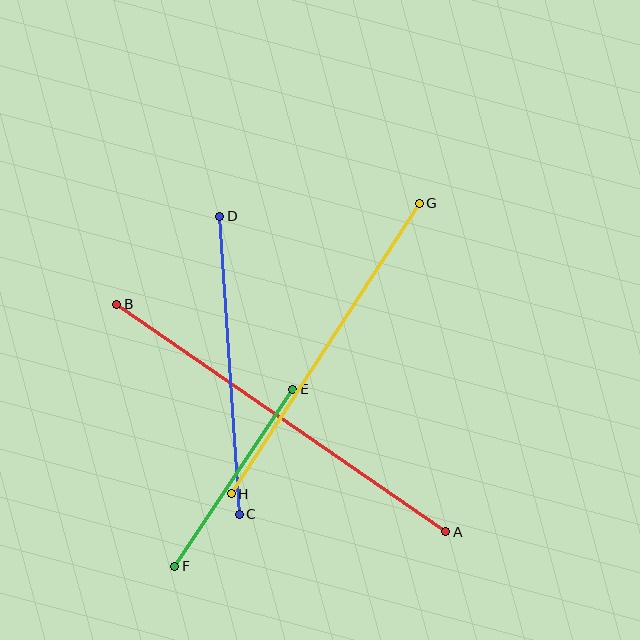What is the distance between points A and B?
The distance is approximately 400 pixels.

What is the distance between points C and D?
The distance is approximately 299 pixels.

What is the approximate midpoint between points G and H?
The midpoint is at approximately (325, 348) pixels.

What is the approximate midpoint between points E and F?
The midpoint is at approximately (234, 478) pixels.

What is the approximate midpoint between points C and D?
The midpoint is at approximately (229, 365) pixels.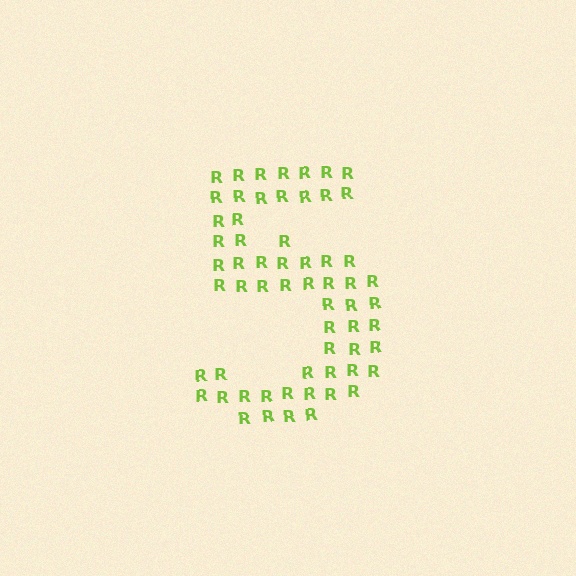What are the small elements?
The small elements are letter R's.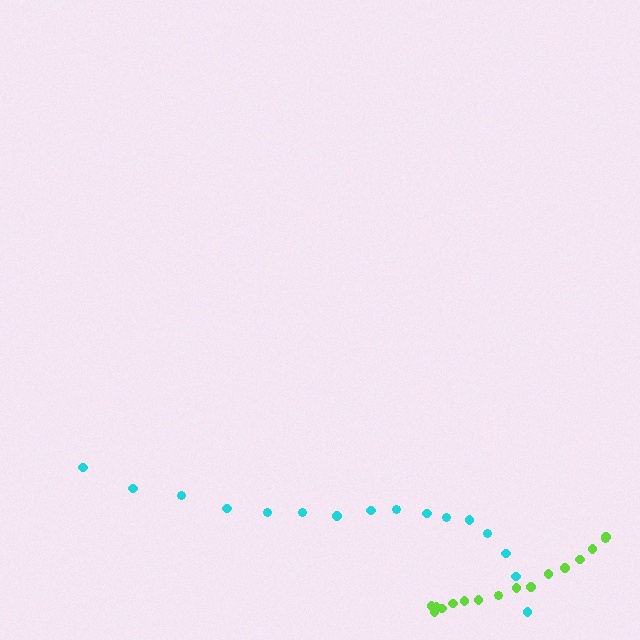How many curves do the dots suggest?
There are 2 distinct paths.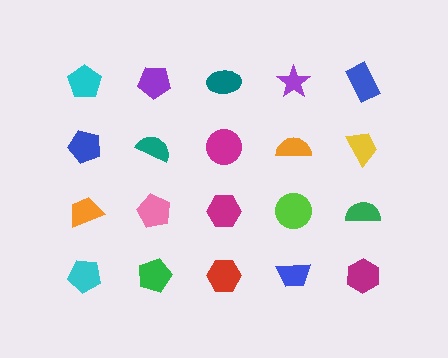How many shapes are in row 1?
5 shapes.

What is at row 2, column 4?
An orange semicircle.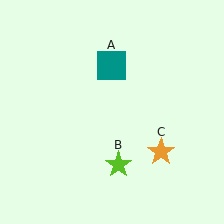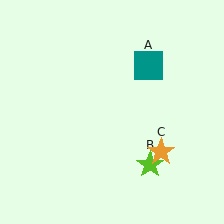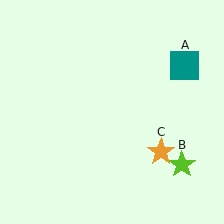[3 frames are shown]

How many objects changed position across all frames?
2 objects changed position: teal square (object A), lime star (object B).